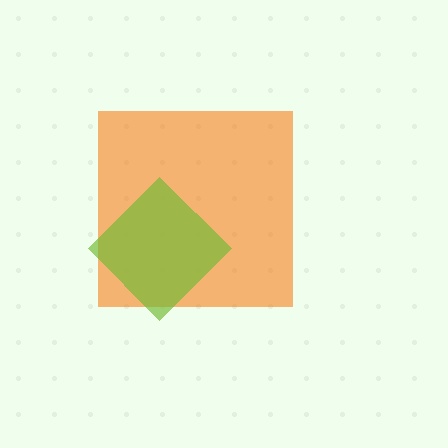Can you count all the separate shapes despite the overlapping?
Yes, there are 2 separate shapes.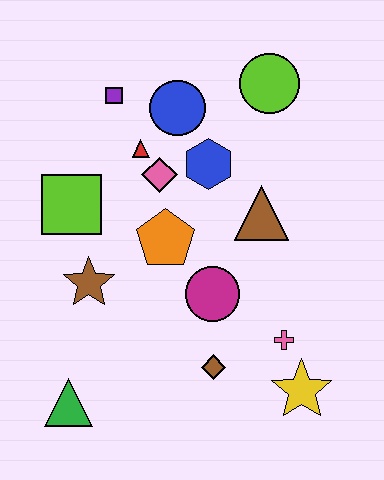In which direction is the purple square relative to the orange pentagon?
The purple square is above the orange pentagon.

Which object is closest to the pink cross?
The yellow star is closest to the pink cross.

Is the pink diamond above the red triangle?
No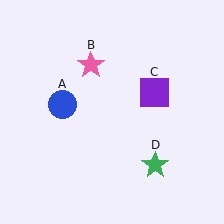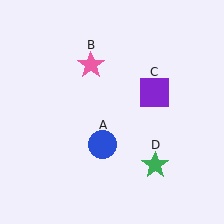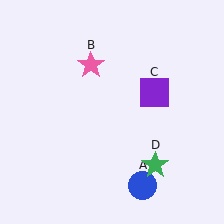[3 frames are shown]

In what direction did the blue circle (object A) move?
The blue circle (object A) moved down and to the right.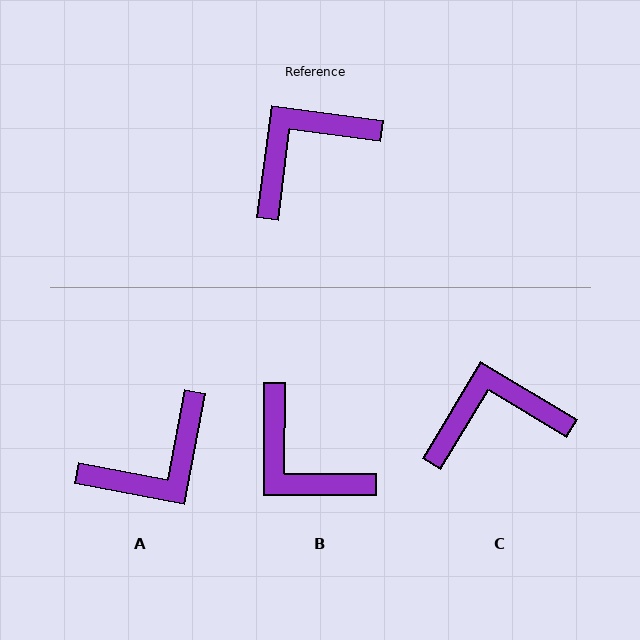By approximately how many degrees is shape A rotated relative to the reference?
Approximately 177 degrees counter-clockwise.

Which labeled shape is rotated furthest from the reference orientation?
A, about 177 degrees away.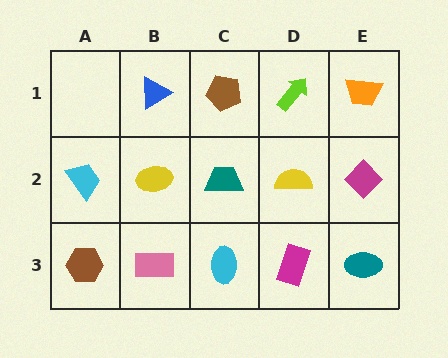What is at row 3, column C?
A cyan ellipse.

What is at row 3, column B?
A pink rectangle.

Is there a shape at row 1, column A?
No, that cell is empty.